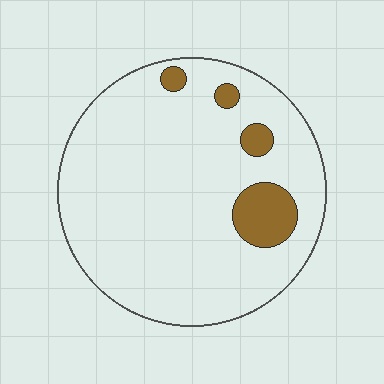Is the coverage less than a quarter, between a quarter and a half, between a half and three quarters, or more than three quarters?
Less than a quarter.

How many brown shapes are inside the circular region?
4.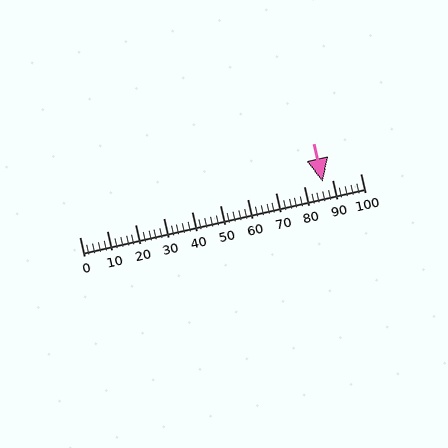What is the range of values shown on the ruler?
The ruler shows values from 0 to 100.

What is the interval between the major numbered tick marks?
The major tick marks are spaced 10 units apart.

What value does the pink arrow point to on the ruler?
The pink arrow points to approximately 87.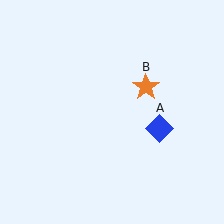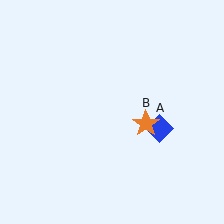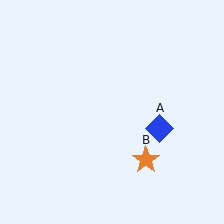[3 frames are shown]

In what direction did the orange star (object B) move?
The orange star (object B) moved down.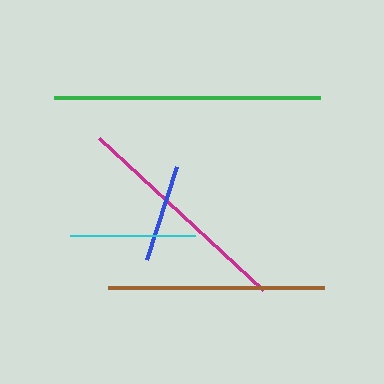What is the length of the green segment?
The green segment is approximately 267 pixels long.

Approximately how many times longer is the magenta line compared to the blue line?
The magenta line is approximately 2.3 times the length of the blue line.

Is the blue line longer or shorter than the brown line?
The brown line is longer than the blue line.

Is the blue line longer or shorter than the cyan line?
The cyan line is longer than the blue line.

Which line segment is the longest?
The green line is the longest at approximately 267 pixels.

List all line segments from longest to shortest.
From longest to shortest: green, magenta, brown, cyan, blue.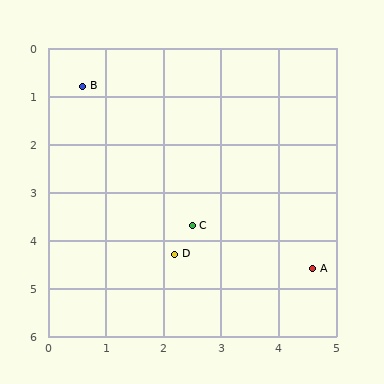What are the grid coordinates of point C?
Point C is at approximately (2.5, 3.7).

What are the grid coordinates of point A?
Point A is at approximately (4.6, 4.6).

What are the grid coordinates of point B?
Point B is at approximately (0.6, 0.8).